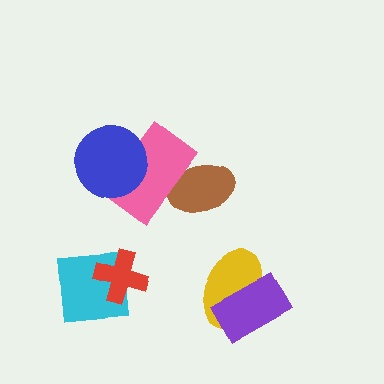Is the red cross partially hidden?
No, no other shape covers it.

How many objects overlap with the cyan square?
1 object overlaps with the cyan square.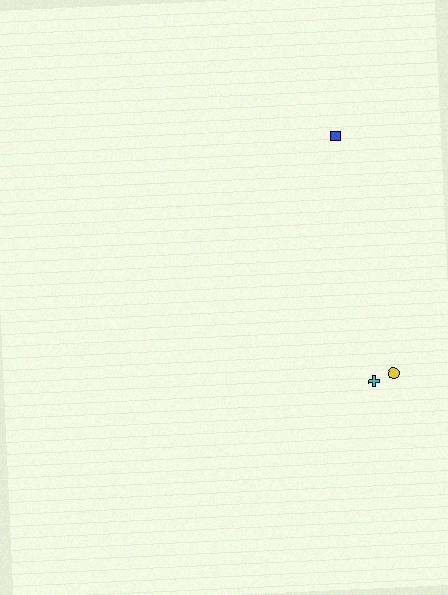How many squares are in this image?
There is 1 square.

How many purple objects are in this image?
There are no purple objects.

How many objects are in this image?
There are 3 objects.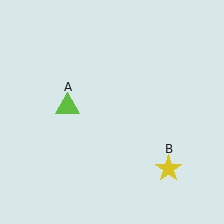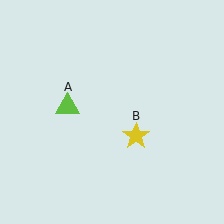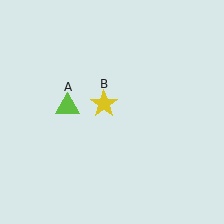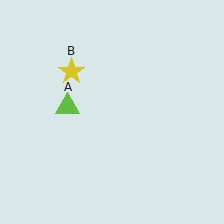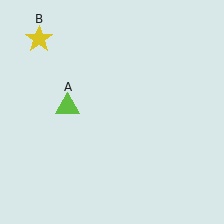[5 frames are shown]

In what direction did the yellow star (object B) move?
The yellow star (object B) moved up and to the left.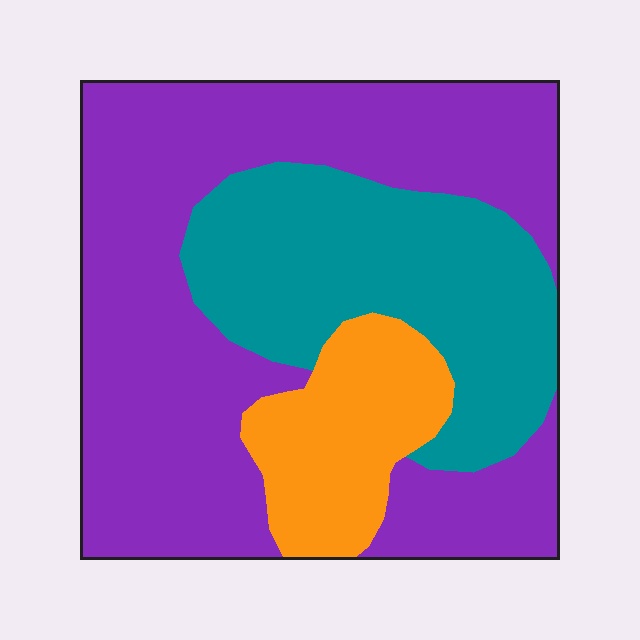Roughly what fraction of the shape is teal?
Teal covers about 30% of the shape.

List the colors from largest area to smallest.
From largest to smallest: purple, teal, orange.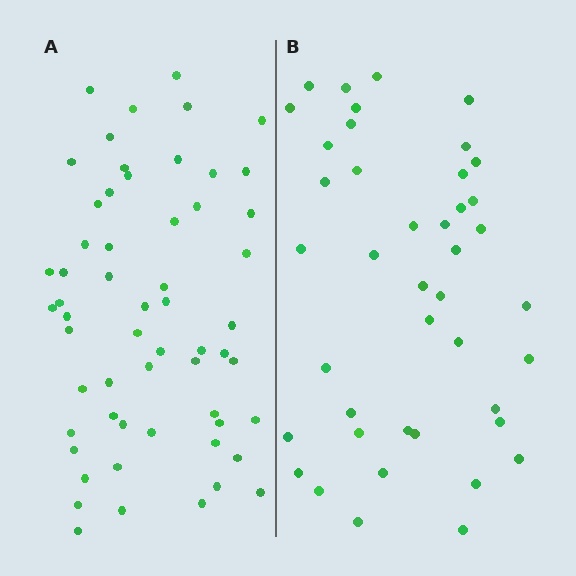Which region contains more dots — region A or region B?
Region A (the left region) has more dots.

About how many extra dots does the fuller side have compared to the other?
Region A has approximately 15 more dots than region B.